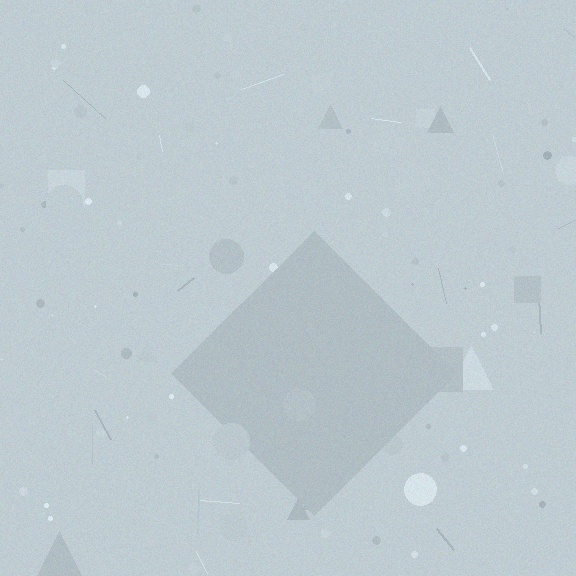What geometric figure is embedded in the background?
A diamond is embedded in the background.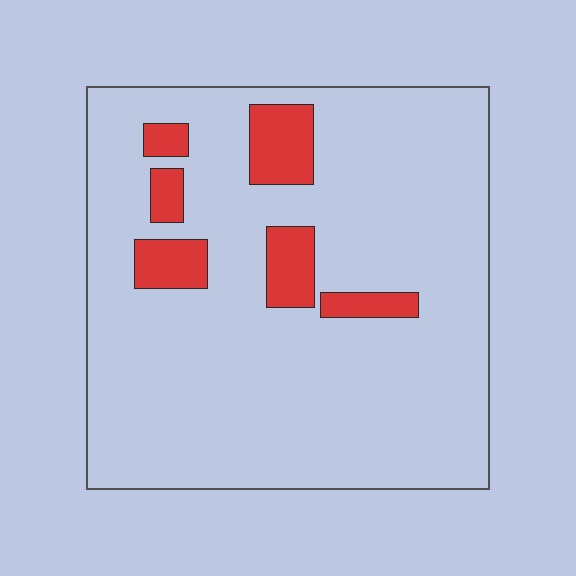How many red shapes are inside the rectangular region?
6.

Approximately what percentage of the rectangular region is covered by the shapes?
Approximately 10%.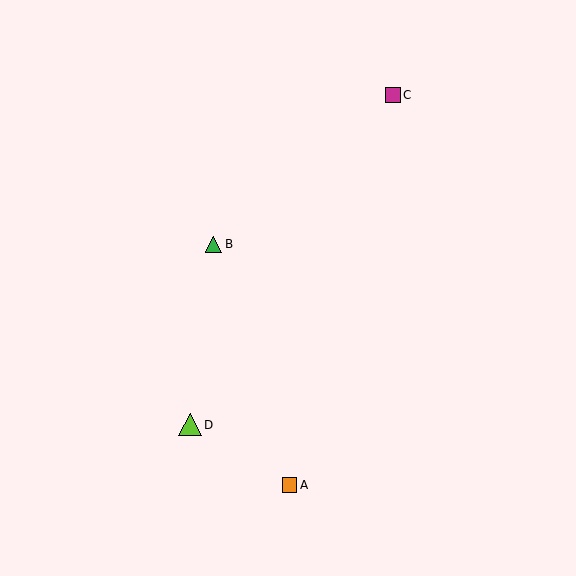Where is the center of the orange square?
The center of the orange square is at (290, 485).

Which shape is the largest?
The lime triangle (labeled D) is the largest.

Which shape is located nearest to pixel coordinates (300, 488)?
The orange square (labeled A) at (290, 485) is nearest to that location.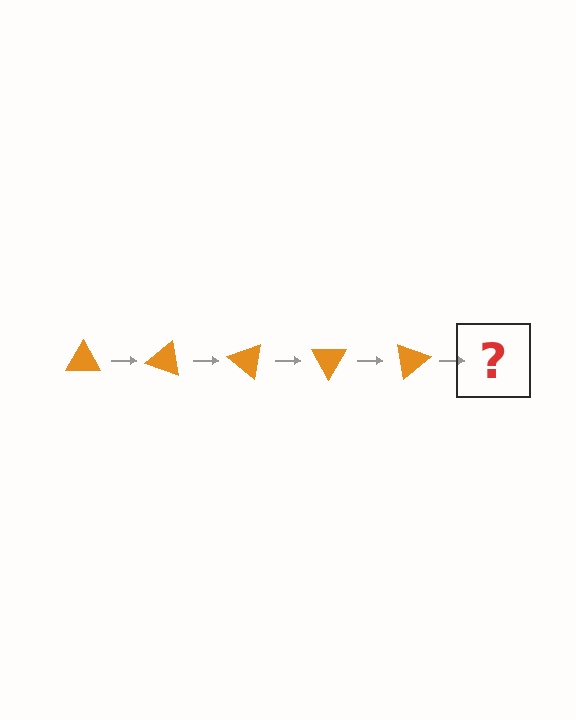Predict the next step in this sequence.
The next step is an orange triangle rotated 100 degrees.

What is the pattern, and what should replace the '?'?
The pattern is that the triangle rotates 20 degrees each step. The '?' should be an orange triangle rotated 100 degrees.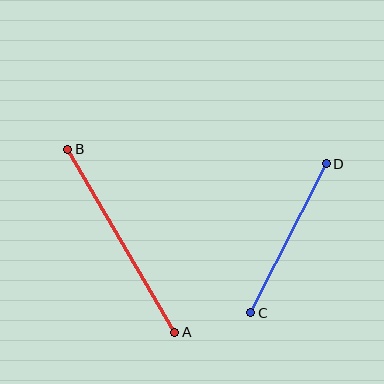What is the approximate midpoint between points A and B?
The midpoint is at approximately (121, 241) pixels.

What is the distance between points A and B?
The distance is approximately 212 pixels.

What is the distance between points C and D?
The distance is approximately 167 pixels.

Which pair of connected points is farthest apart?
Points A and B are farthest apart.